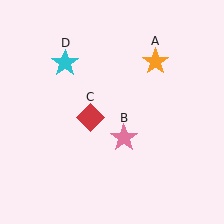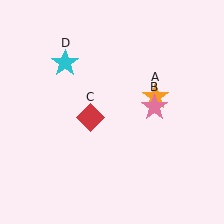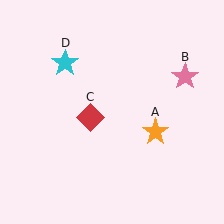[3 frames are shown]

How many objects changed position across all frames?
2 objects changed position: orange star (object A), pink star (object B).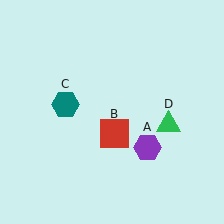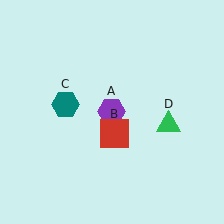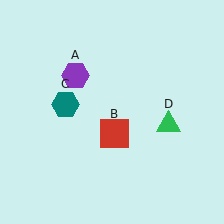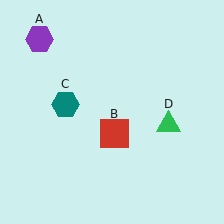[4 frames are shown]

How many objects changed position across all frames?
1 object changed position: purple hexagon (object A).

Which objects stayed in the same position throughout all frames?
Red square (object B) and teal hexagon (object C) and green triangle (object D) remained stationary.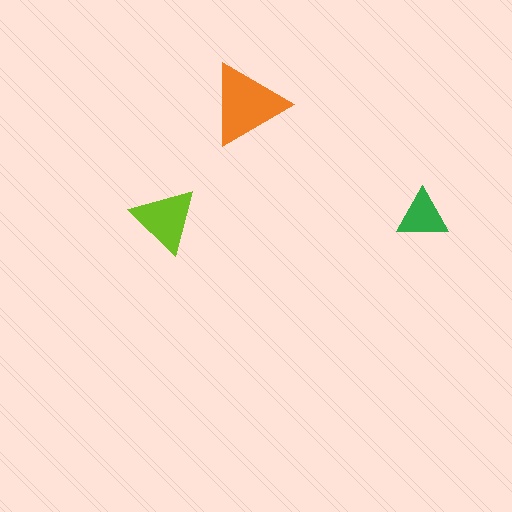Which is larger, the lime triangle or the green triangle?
The lime one.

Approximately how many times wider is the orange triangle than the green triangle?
About 1.5 times wider.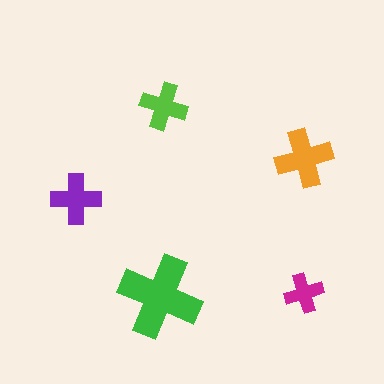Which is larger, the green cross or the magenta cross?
The green one.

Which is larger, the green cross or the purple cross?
The green one.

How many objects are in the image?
There are 5 objects in the image.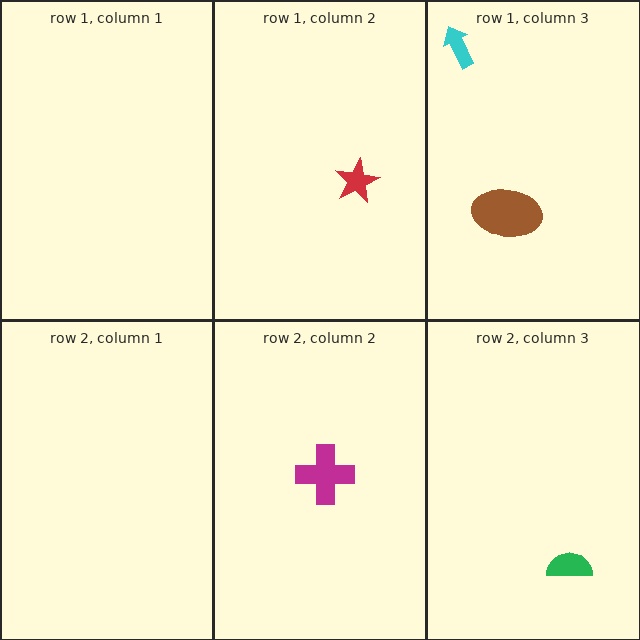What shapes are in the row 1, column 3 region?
The cyan arrow, the brown ellipse.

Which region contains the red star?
The row 1, column 2 region.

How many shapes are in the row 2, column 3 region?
1.